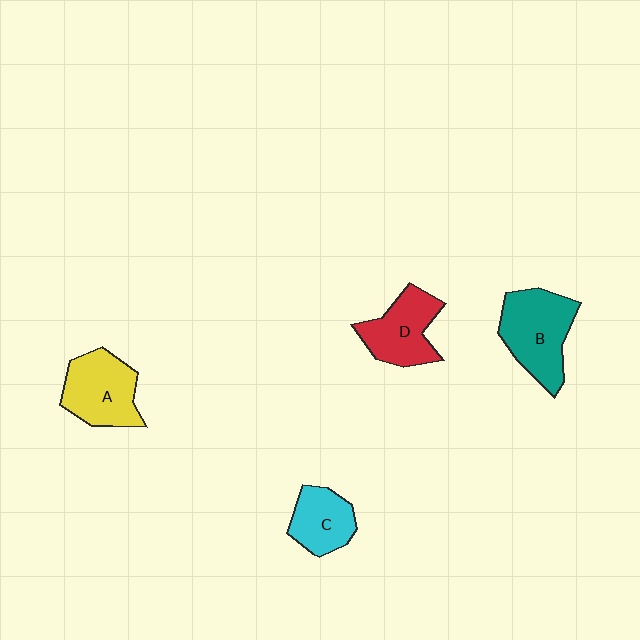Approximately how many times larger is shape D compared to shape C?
Approximately 1.3 times.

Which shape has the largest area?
Shape B (teal).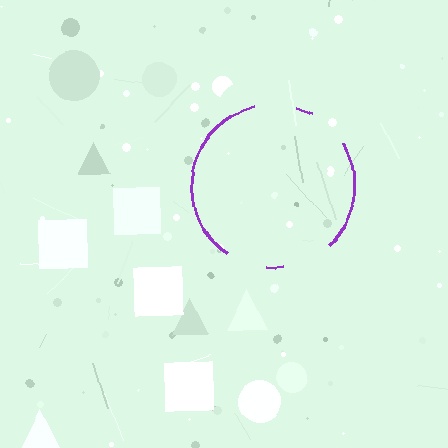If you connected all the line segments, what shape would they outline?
They would outline a circle.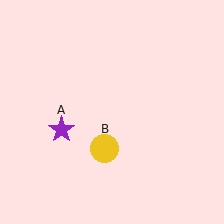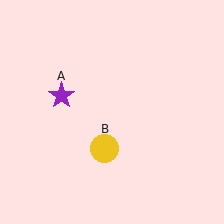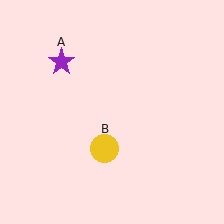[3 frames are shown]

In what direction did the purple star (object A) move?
The purple star (object A) moved up.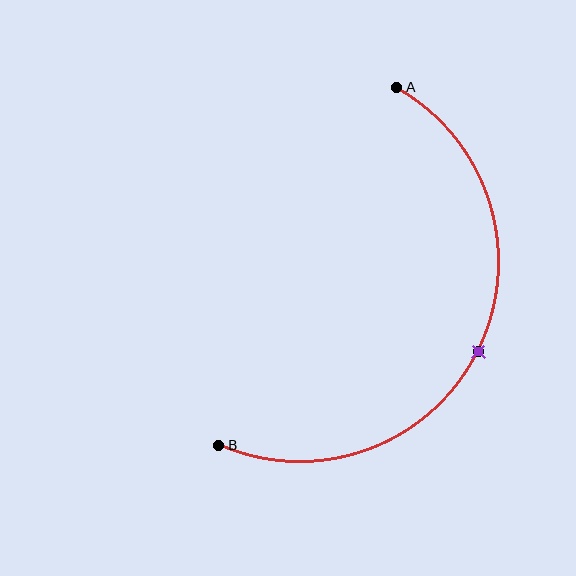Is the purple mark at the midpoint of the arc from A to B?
Yes. The purple mark lies on the arc at equal arc-length from both A and B — it is the arc midpoint.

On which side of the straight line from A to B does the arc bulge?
The arc bulges to the right of the straight line connecting A and B.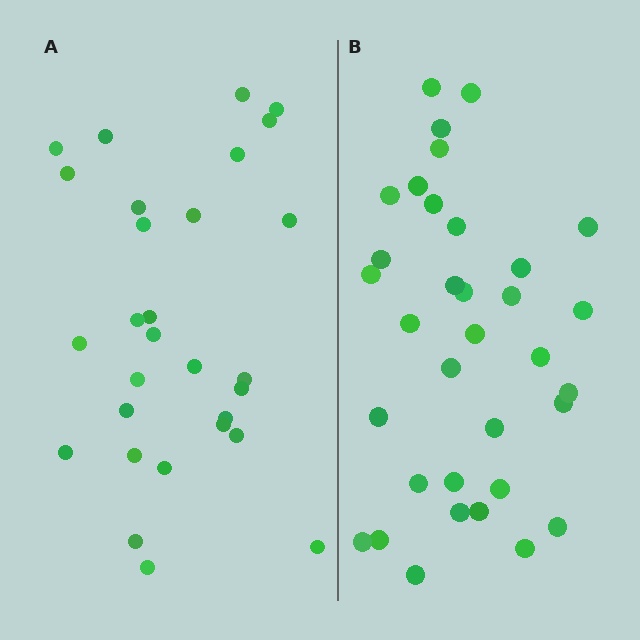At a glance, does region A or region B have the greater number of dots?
Region B (the right region) has more dots.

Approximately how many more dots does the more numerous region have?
Region B has about 5 more dots than region A.